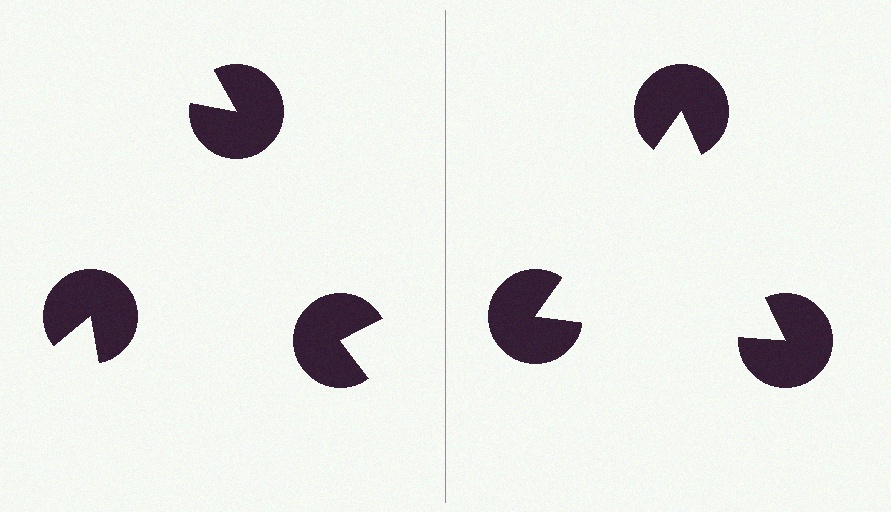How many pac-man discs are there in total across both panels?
6 — 3 on each side.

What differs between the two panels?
The pac-man discs are positioned identically on both sides; only the wedge orientations differ. On the right they align to a triangle; on the left they are misaligned.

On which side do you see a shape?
An illusory triangle appears on the right side. On the left side the wedge cuts are rotated, so no coherent shape forms.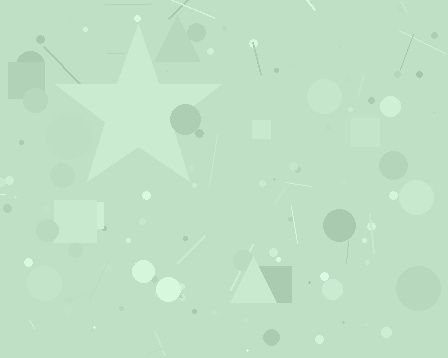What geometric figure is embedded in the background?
A star is embedded in the background.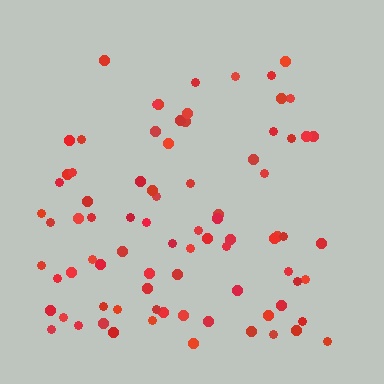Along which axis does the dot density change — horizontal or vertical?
Vertical.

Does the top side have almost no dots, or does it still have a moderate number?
Still a moderate number, just noticeably fewer than the bottom.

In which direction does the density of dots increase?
From top to bottom, with the bottom side densest.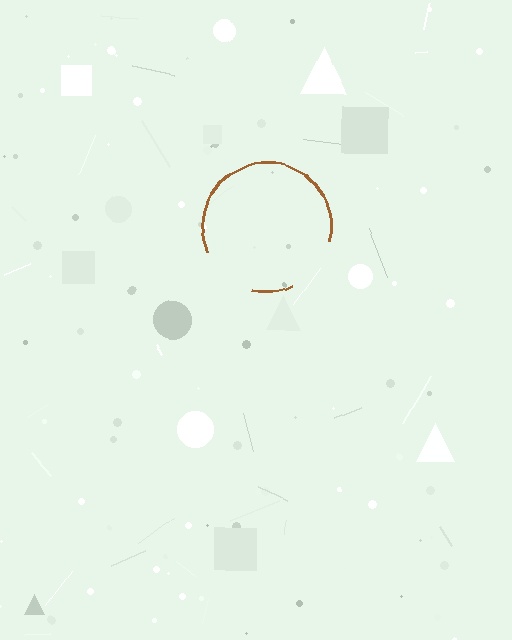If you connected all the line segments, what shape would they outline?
They would outline a circle.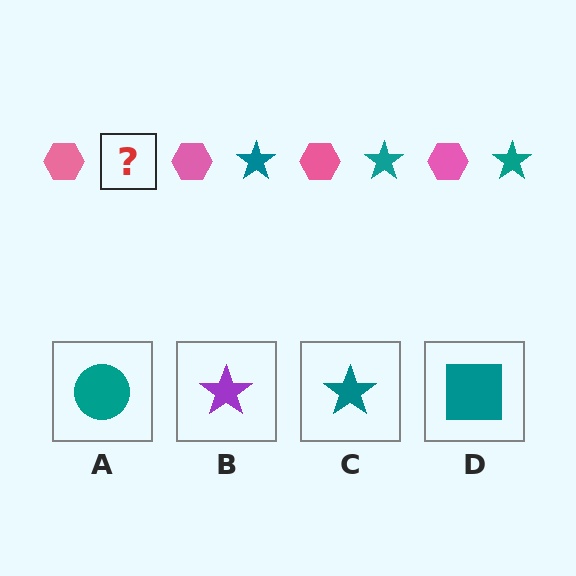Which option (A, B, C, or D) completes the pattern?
C.